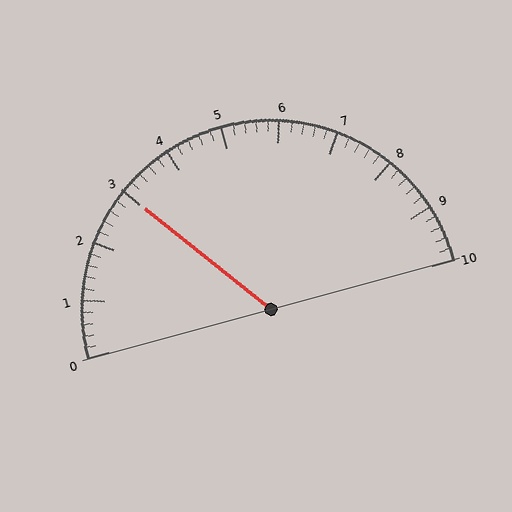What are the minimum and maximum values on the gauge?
The gauge ranges from 0 to 10.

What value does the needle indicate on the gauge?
The needle indicates approximately 3.0.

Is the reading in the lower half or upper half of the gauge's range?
The reading is in the lower half of the range (0 to 10).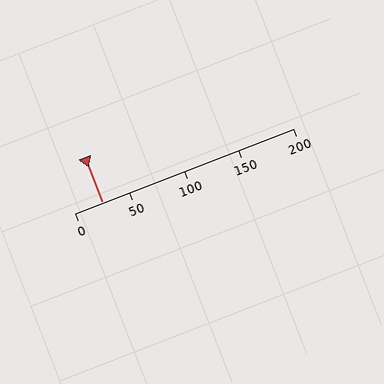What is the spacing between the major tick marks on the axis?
The major ticks are spaced 50 apart.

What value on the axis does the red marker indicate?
The marker indicates approximately 25.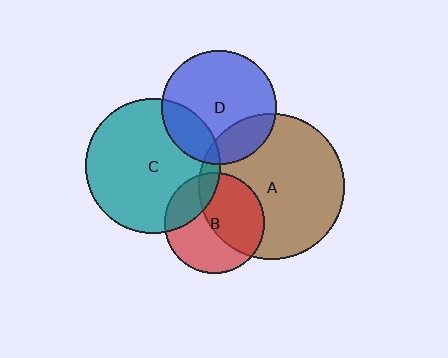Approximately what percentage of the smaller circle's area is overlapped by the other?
Approximately 25%.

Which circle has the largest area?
Circle A (brown).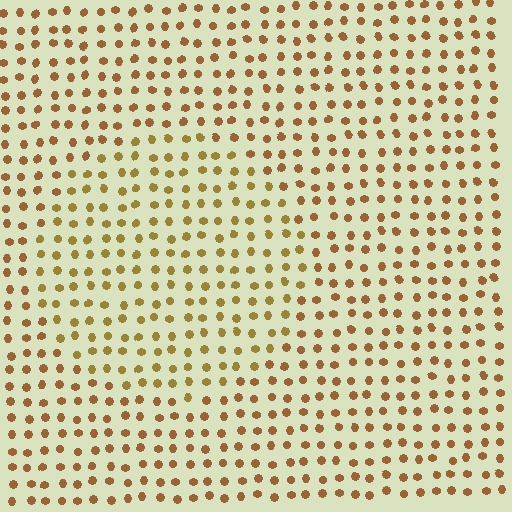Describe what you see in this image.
The image is filled with small brown elements in a uniform arrangement. A circle-shaped region is visible where the elements are tinted to a slightly different hue, forming a subtle color boundary.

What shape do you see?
I see a circle.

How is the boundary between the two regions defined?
The boundary is defined purely by a slight shift in hue (about 20 degrees). Spacing, size, and orientation are identical on both sides.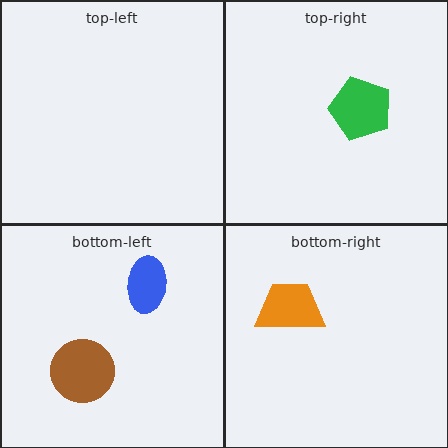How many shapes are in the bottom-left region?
2.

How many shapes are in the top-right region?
1.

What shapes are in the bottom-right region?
The orange trapezoid.